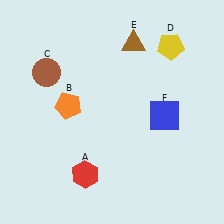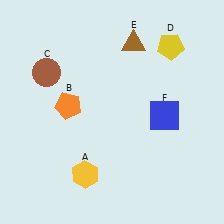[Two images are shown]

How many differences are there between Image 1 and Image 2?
There is 1 difference between the two images.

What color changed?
The hexagon (A) changed from red in Image 1 to yellow in Image 2.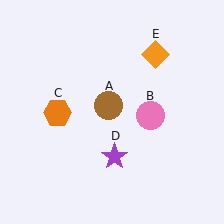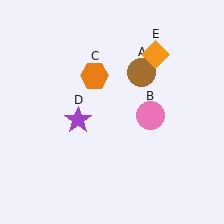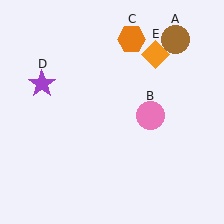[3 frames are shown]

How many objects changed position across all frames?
3 objects changed position: brown circle (object A), orange hexagon (object C), purple star (object D).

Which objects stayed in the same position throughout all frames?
Pink circle (object B) and orange diamond (object E) remained stationary.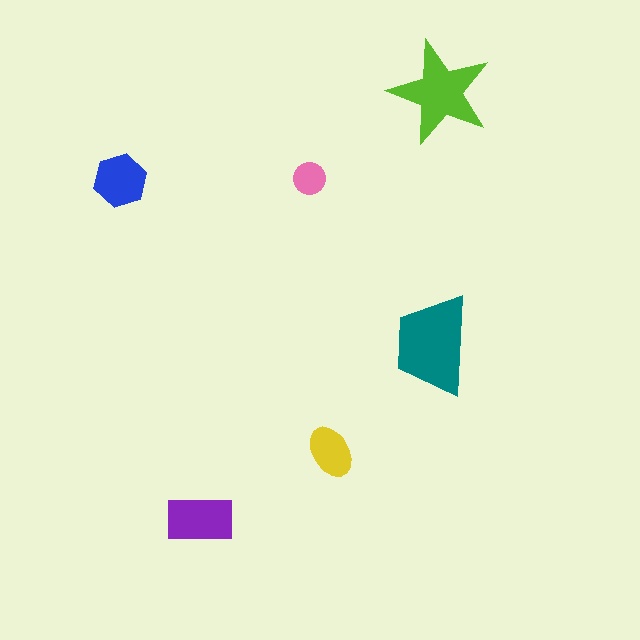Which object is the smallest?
The pink circle.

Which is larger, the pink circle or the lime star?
The lime star.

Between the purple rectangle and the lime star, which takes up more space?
The lime star.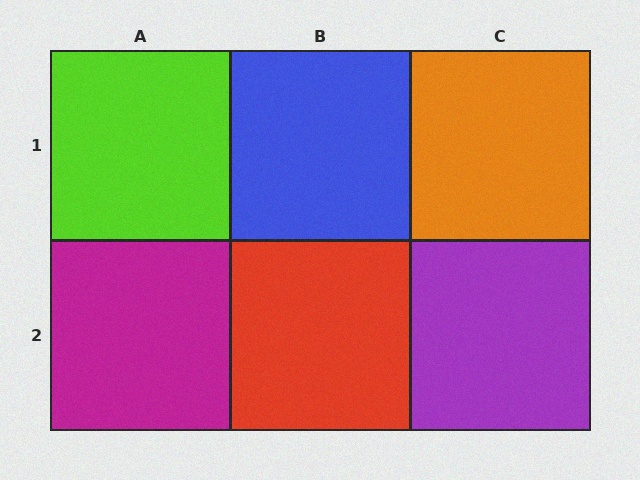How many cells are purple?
1 cell is purple.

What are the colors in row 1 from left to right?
Lime, blue, orange.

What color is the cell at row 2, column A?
Magenta.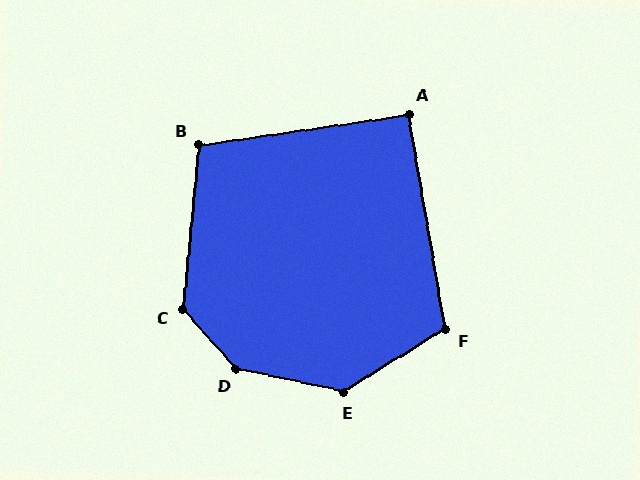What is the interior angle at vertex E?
Approximately 136 degrees (obtuse).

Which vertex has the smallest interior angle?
A, at approximately 91 degrees.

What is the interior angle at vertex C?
Approximately 133 degrees (obtuse).